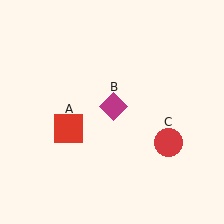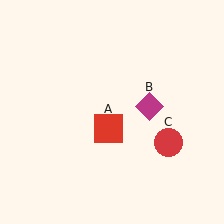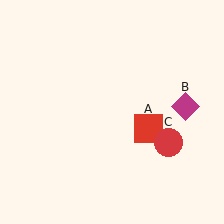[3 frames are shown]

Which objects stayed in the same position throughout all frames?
Red circle (object C) remained stationary.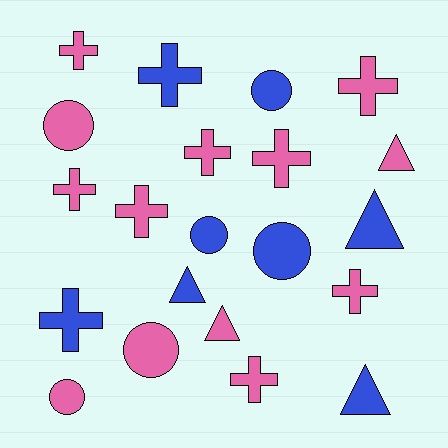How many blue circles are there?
There are 3 blue circles.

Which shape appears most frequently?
Cross, with 10 objects.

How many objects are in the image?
There are 21 objects.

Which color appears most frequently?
Pink, with 13 objects.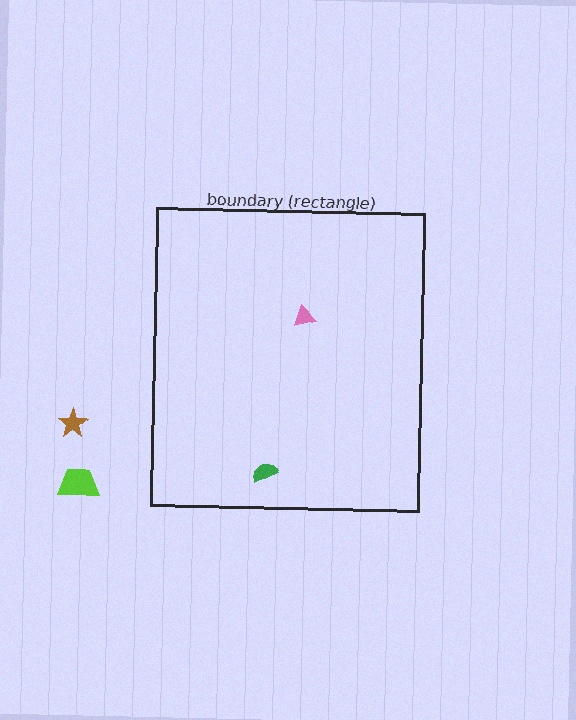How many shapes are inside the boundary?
2 inside, 2 outside.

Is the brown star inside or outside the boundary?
Outside.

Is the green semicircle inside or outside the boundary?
Inside.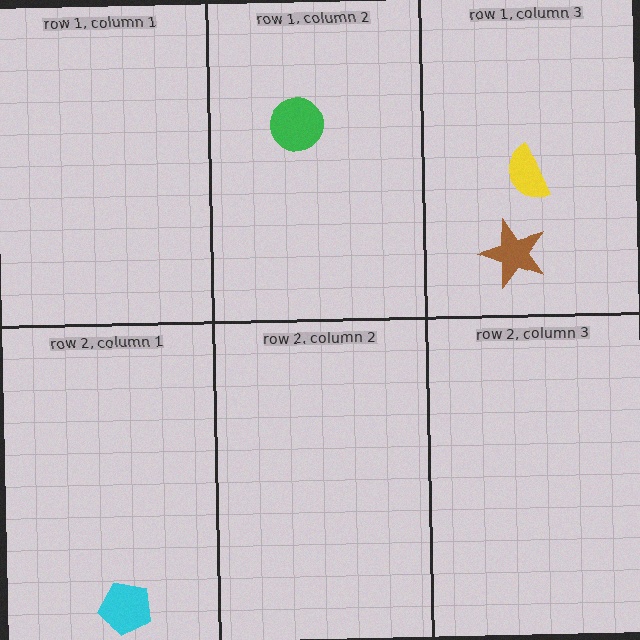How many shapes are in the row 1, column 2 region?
1.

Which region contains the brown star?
The row 1, column 3 region.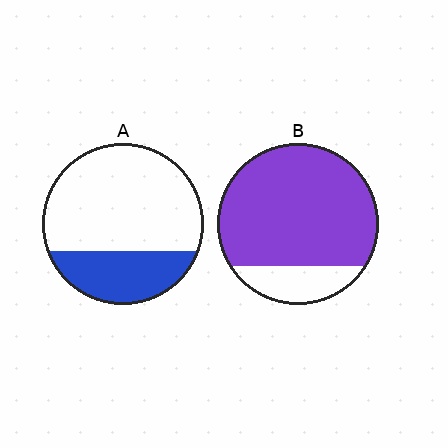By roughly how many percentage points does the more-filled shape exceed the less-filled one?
By roughly 50 percentage points (B over A).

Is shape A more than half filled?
No.